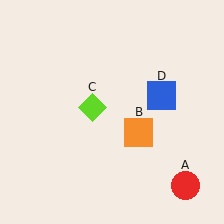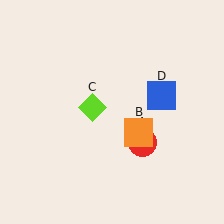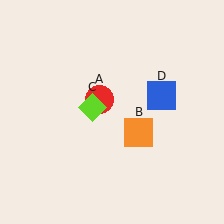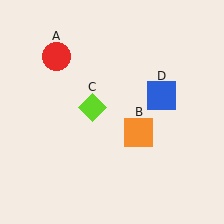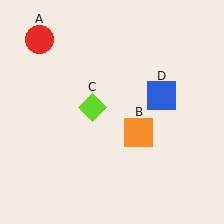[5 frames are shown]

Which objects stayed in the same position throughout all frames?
Orange square (object B) and lime diamond (object C) and blue square (object D) remained stationary.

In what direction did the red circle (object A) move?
The red circle (object A) moved up and to the left.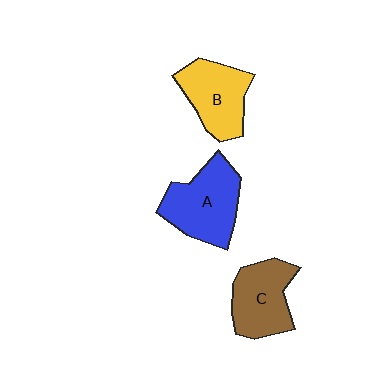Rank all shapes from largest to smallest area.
From largest to smallest: A (blue), B (yellow), C (brown).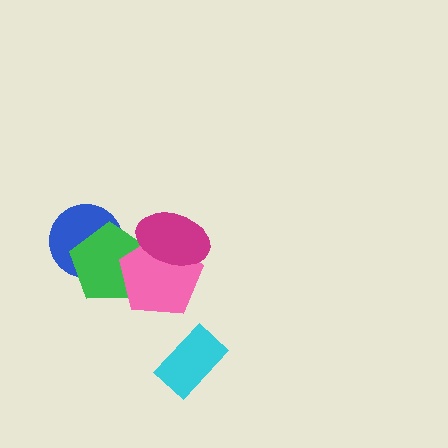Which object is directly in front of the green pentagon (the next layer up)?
The pink pentagon is directly in front of the green pentagon.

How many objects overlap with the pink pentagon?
2 objects overlap with the pink pentagon.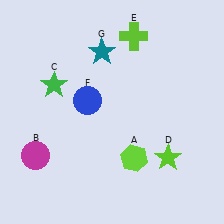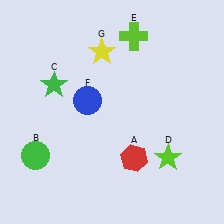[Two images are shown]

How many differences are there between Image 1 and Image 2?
There are 3 differences between the two images.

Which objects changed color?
A changed from lime to red. B changed from magenta to green. G changed from teal to yellow.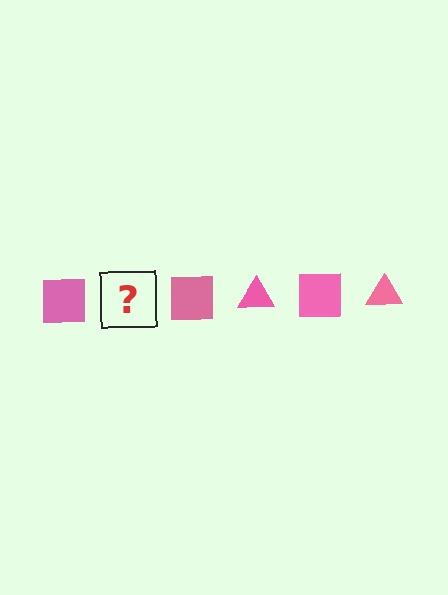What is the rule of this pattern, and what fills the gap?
The rule is that the pattern cycles through square, triangle shapes in pink. The gap should be filled with a pink triangle.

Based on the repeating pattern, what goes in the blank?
The blank should be a pink triangle.